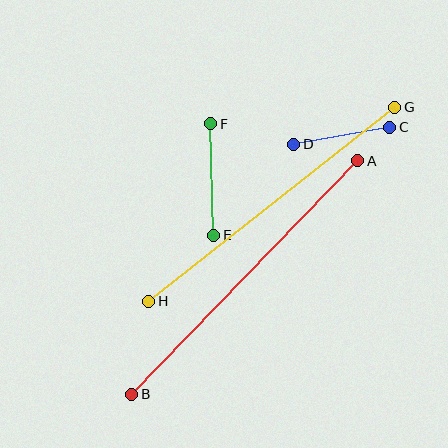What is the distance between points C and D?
The distance is approximately 98 pixels.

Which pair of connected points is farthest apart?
Points A and B are farthest apart.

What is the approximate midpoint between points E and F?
The midpoint is at approximately (212, 180) pixels.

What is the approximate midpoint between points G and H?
The midpoint is at approximately (272, 204) pixels.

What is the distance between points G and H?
The distance is approximately 313 pixels.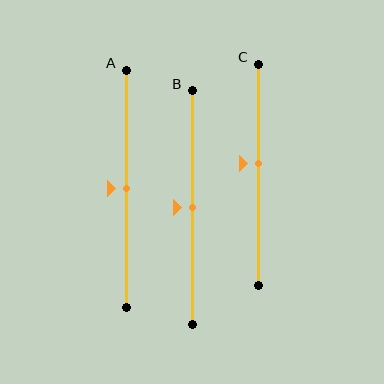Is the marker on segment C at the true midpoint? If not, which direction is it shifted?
No, the marker on segment C is shifted upward by about 5% of the segment length.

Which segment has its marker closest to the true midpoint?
Segment A has its marker closest to the true midpoint.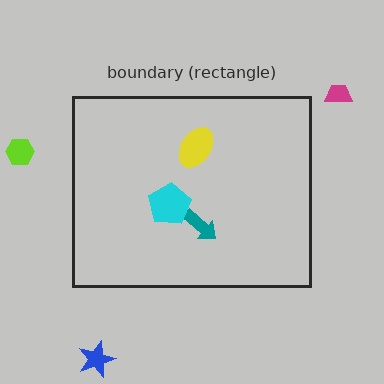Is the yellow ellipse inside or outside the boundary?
Inside.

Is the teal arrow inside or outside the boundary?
Inside.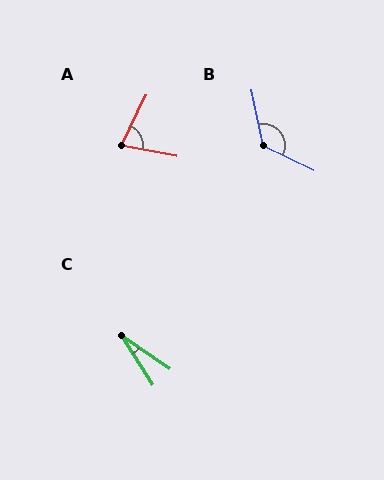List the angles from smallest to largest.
C (22°), A (76°), B (128°).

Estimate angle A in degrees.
Approximately 76 degrees.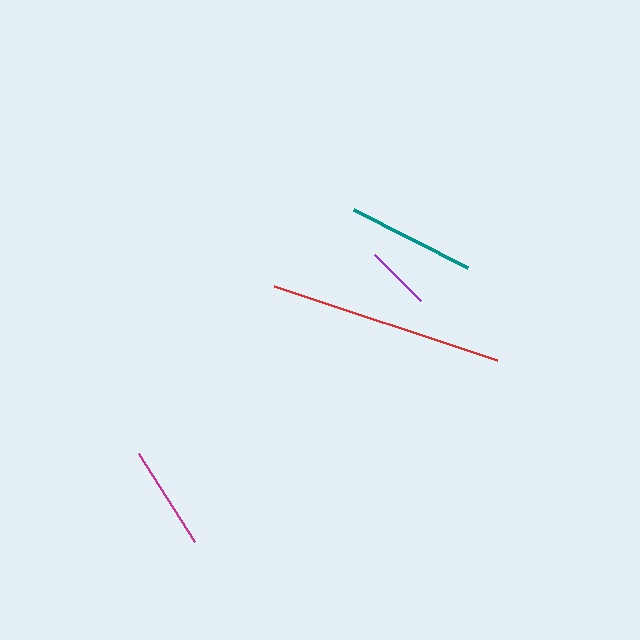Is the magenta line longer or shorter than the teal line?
The teal line is longer than the magenta line.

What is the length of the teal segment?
The teal segment is approximately 128 pixels long.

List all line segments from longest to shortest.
From longest to shortest: red, teal, magenta, purple.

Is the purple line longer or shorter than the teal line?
The teal line is longer than the purple line.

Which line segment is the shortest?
The purple line is the shortest at approximately 65 pixels.